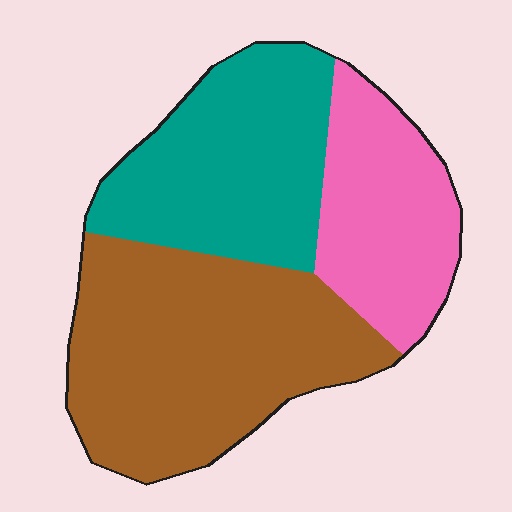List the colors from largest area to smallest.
From largest to smallest: brown, teal, pink.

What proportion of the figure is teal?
Teal takes up about one third (1/3) of the figure.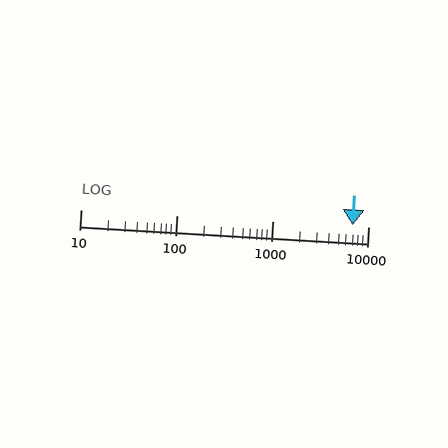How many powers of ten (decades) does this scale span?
The scale spans 3 decades, from 10 to 10000.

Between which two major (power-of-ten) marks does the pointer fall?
The pointer is between 1000 and 10000.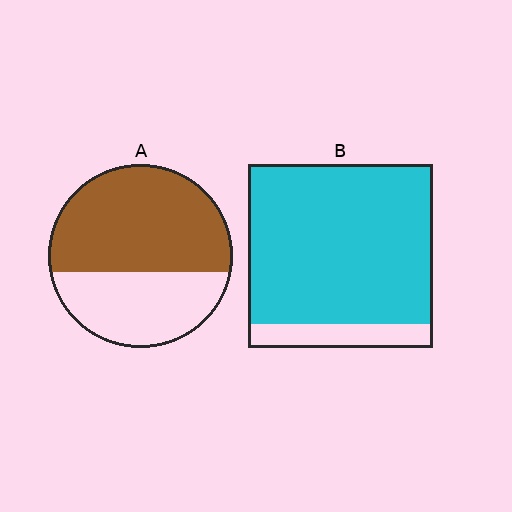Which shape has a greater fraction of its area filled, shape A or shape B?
Shape B.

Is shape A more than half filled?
Yes.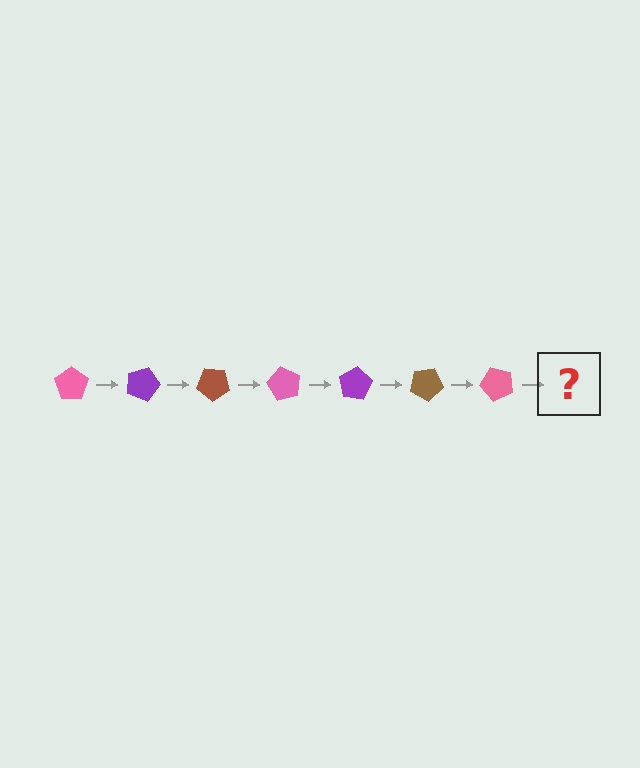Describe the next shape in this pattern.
It should be a purple pentagon, rotated 140 degrees from the start.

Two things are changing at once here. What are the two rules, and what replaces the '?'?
The two rules are that it rotates 20 degrees each step and the color cycles through pink, purple, and brown. The '?' should be a purple pentagon, rotated 140 degrees from the start.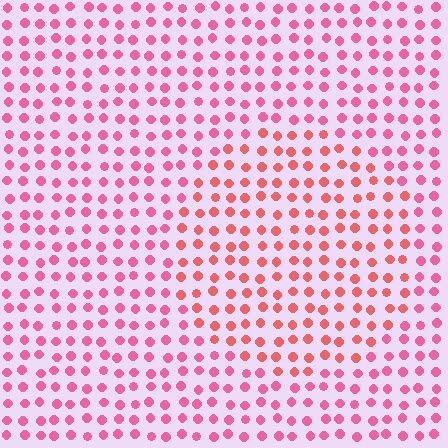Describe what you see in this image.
The image is filled with small pink elements in a uniform arrangement. A circle-shaped region is visible where the elements are tinted to a slightly different hue, forming a subtle color boundary.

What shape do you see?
I see a circle.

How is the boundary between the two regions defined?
The boundary is defined purely by a slight shift in hue (about 25 degrees). Spacing, size, and orientation are identical on both sides.